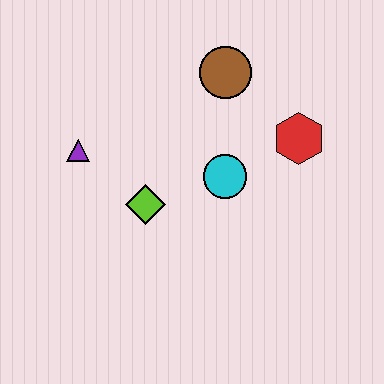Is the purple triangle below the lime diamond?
No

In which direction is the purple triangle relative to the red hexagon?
The purple triangle is to the left of the red hexagon.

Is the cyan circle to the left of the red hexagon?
Yes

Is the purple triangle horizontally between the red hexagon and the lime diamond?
No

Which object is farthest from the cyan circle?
The purple triangle is farthest from the cyan circle.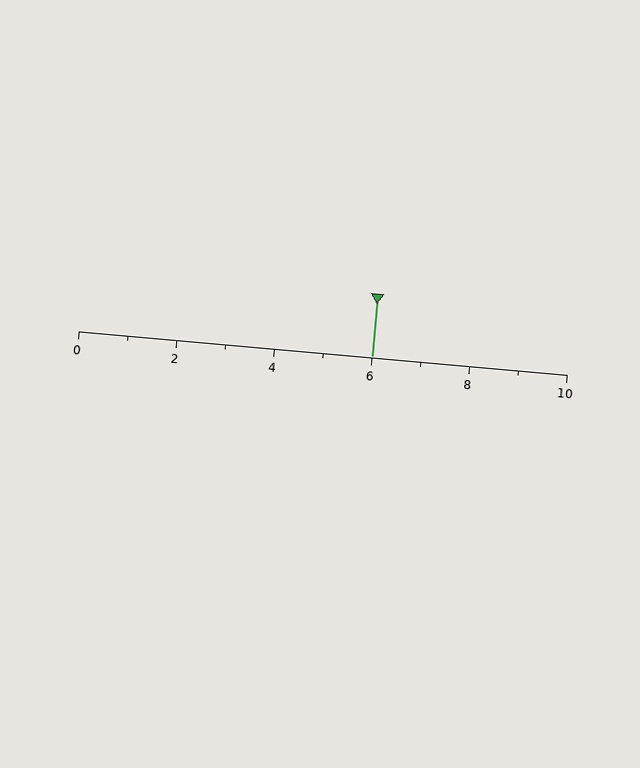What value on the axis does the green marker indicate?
The marker indicates approximately 6.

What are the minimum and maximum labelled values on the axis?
The axis runs from 0 to 10.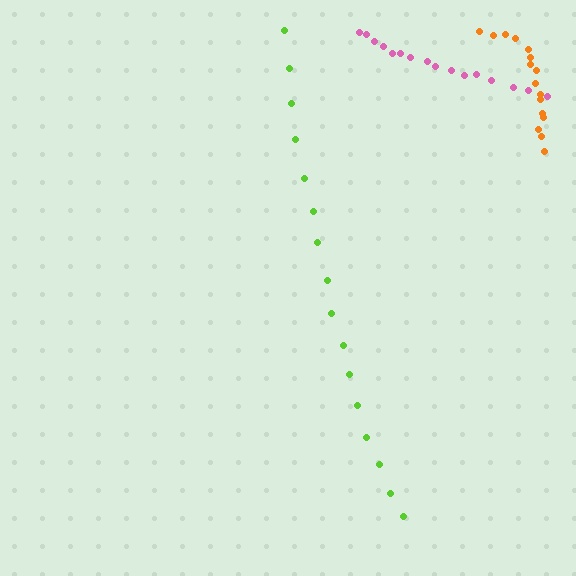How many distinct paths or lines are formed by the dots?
There are 3 distinct paths.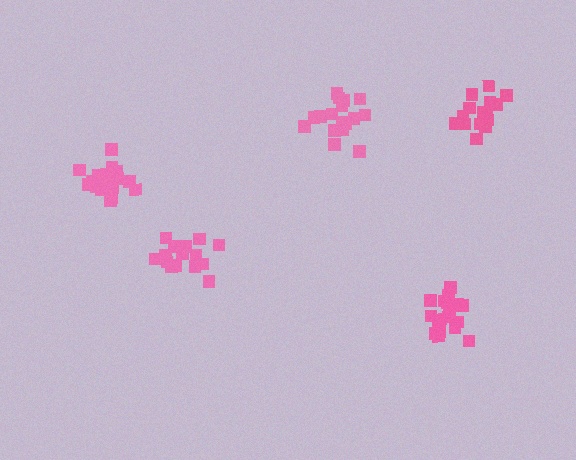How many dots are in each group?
Group 1: 15 dots, Group 2: 21 dots, Group 3: 16 dots, Group 4: 20 dots, Group 5: 18 dots (90 total).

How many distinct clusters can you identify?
There are 5 distinct clusters.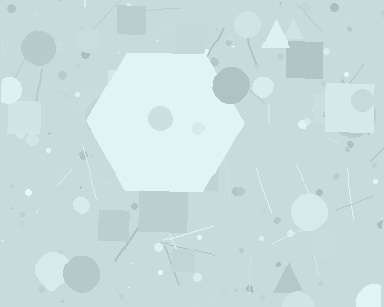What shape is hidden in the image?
A hexagon is hidden in the image.